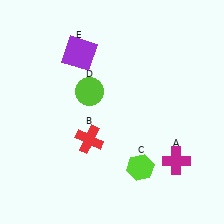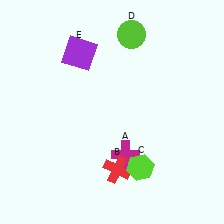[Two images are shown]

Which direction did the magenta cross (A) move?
The magenta cross (A) moved left.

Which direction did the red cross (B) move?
The red cross (B) moved down.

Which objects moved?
The objects that moved are: the magenta cross (A), the red cross (B), the lime circle (D).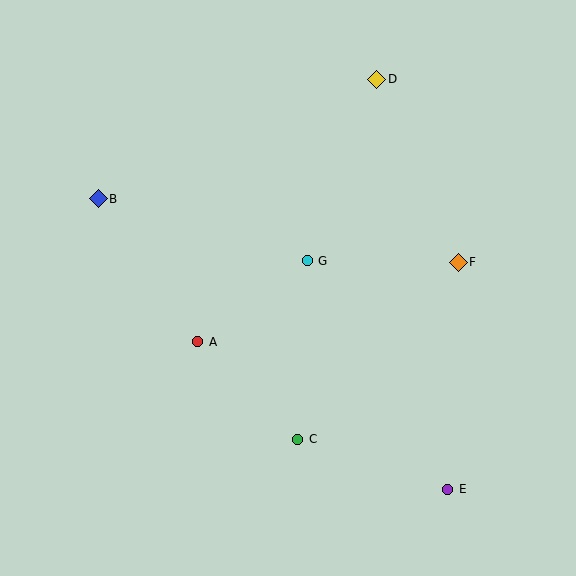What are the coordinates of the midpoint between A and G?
The midpoint between A and G is at (252, 301).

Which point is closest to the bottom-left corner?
Point A is closest to the bottom-left corner.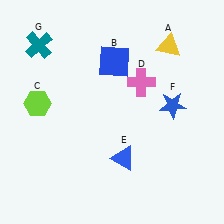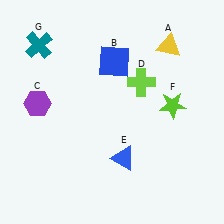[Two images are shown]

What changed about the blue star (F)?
In Image 1, F is blue. In Image 2, it changed to lime.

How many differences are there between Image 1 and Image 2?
There are 3 differences between the two images.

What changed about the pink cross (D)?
In Image 1, D is pink. In Image 2, it changed to lime.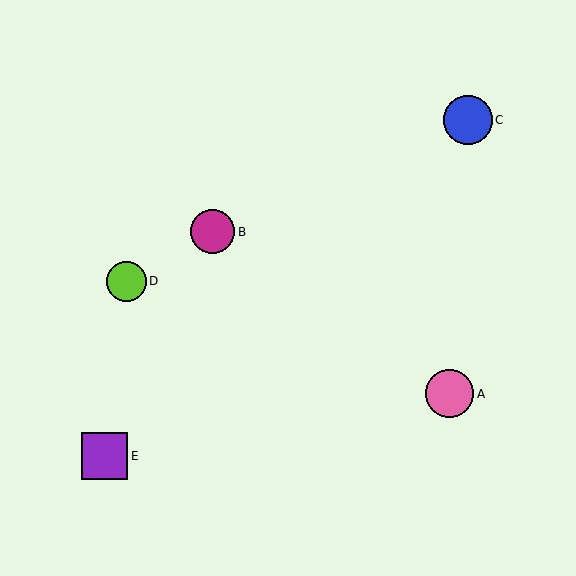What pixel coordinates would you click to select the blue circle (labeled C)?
Click at (468, 120) to select the blue circle C.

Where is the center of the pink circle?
The center of the pink circle is at (449, 394).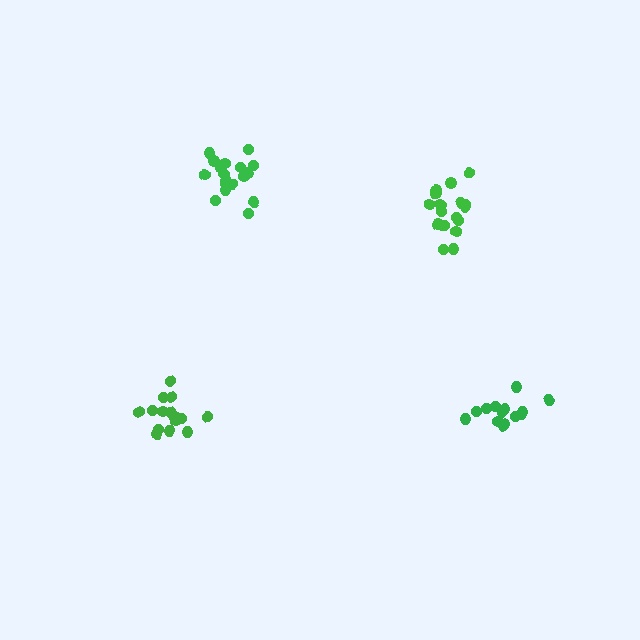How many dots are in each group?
Group 1: 15 dots, Group 2: 14 dots, Group 3: 18 dots, Group 4: 18 dots (65 total).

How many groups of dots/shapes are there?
There are 4 groups.